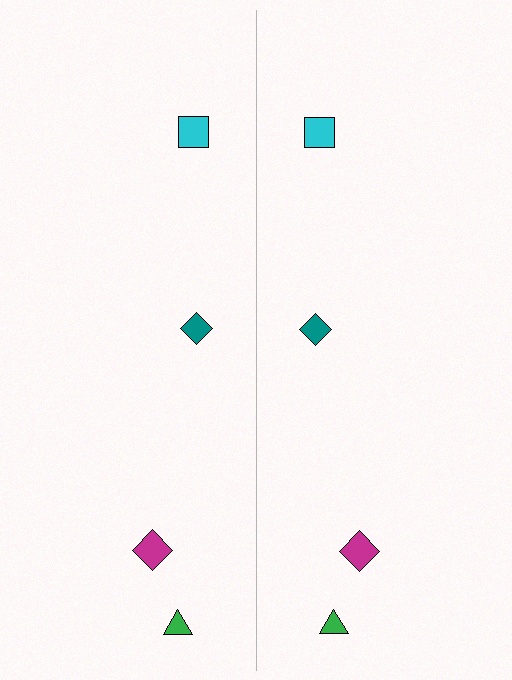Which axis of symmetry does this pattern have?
The pattern has a vertical axis of symmetry running through the center of the image.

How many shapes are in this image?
There are 8 shapes in this image.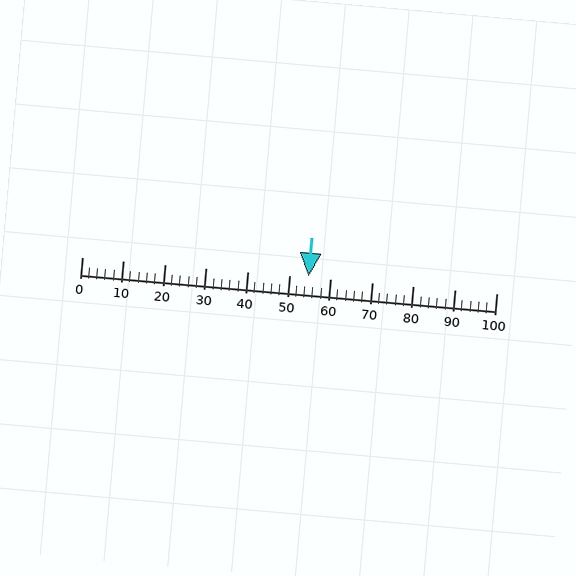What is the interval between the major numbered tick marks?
The major tick marks are spaced 10 units apart.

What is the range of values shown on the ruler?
The ruler shows values from 0 to 100.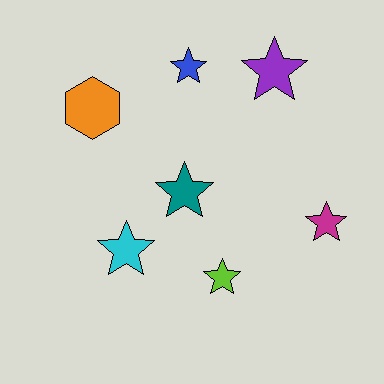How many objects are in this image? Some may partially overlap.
There are 7 objects.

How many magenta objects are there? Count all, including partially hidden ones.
There is 1 magenta object.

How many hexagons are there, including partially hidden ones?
There is 1 hexagon.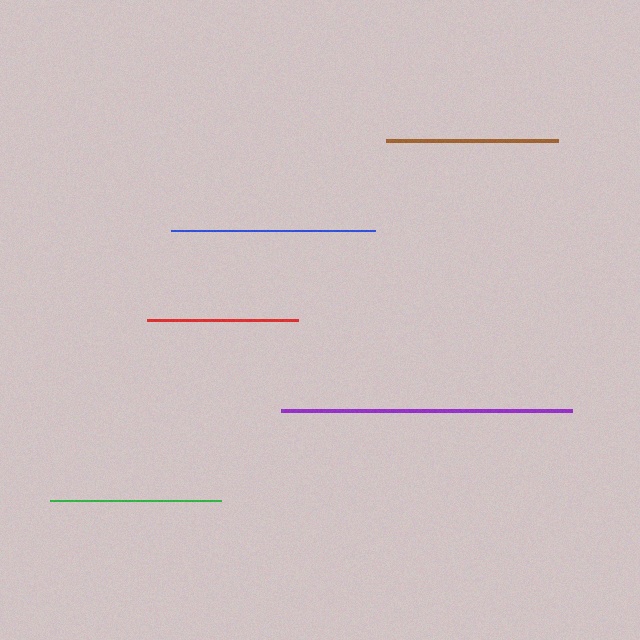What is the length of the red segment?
The red segment is approximately 152 pixels long.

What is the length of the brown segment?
The brown segment is approximately 172 pixels long.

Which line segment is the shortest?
The red line is the shortest at approximately 152 pixels.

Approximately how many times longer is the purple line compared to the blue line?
The purple line is approximately 1.4 times the length of the blue line.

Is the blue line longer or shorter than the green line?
The blue line is longer than the green line.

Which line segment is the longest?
The purple line is the longest at approximately 291 pixels.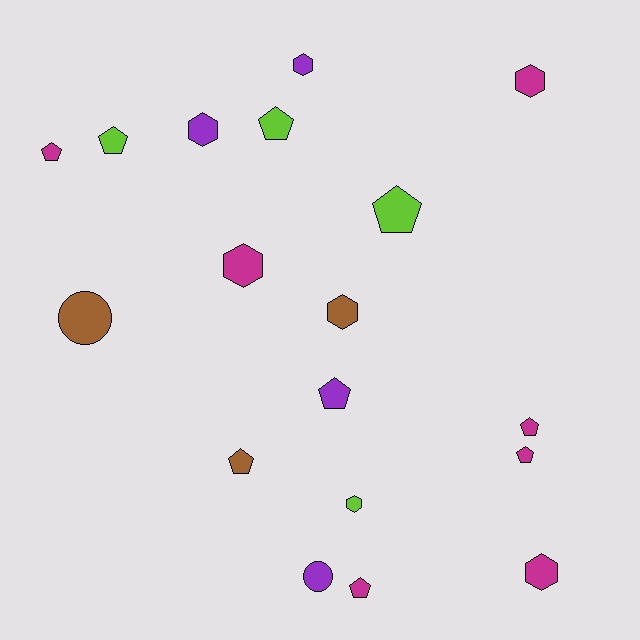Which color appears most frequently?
Magenta, with 7 objects.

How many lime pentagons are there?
There are 3 lime pentagons.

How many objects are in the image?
There are 18 objects.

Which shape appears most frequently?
Pentagon, with 9 objects.